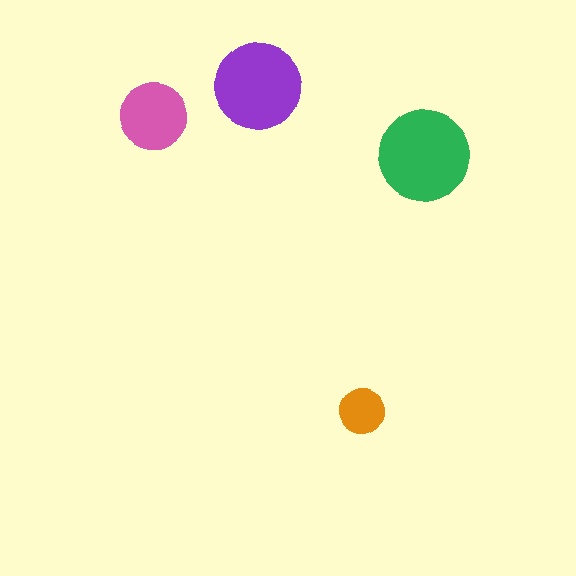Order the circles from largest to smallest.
the green one, the purple one, the pink one, the orange one.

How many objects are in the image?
There are 4 objects in the image.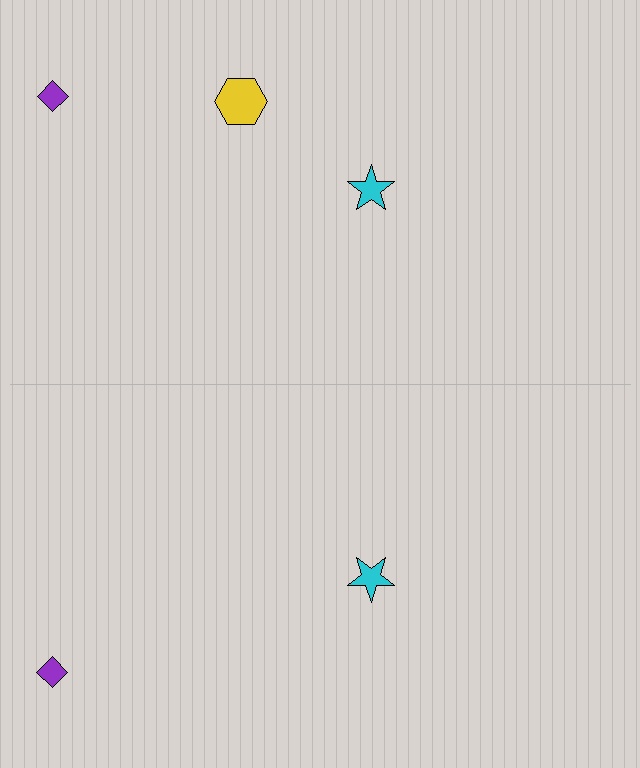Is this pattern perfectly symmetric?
No, the pattern is not perfectly symmetric. A yellow hexagon is missing from the bottom side.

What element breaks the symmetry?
A yellow hexagon is missing from the bottom side.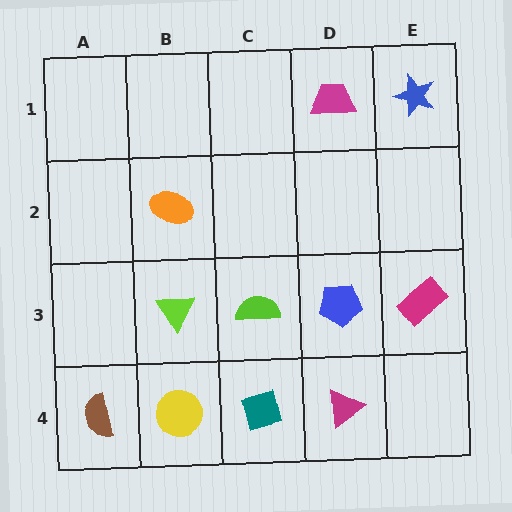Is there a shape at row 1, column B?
No, that cell is empty.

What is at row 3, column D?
A blue pentagon.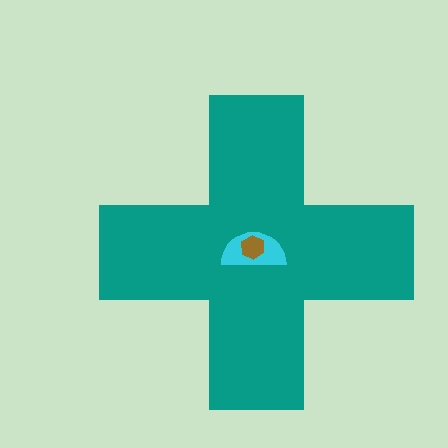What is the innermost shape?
The brown hexagon.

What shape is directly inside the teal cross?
The cyan semicircle.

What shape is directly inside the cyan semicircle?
The brown hexagon.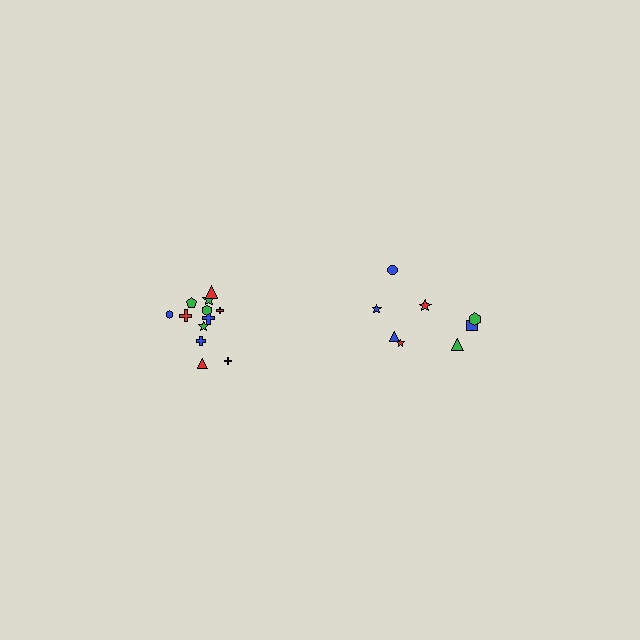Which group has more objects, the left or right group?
The left group.